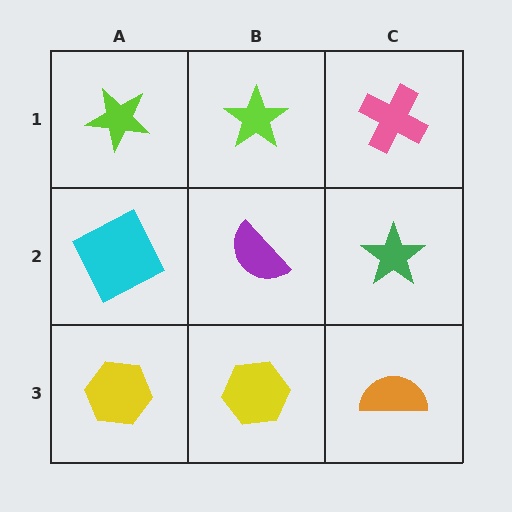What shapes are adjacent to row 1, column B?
A purple semicircle (row 2, column B), a lime star (row 1, column A), a pink cross (row 1, column C).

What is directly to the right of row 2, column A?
A purple semicircle.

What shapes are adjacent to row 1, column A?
A cyan square (row 2, column A), a lime star (row 1, column B).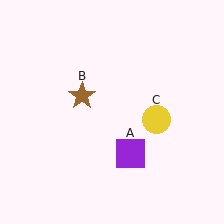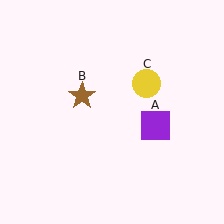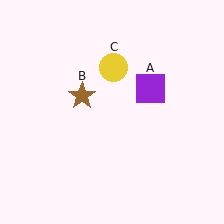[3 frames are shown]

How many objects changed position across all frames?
2 objects changed position: purple square (object A), yellow circle (object C).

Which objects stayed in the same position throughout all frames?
Brown star (object B) remained stationary.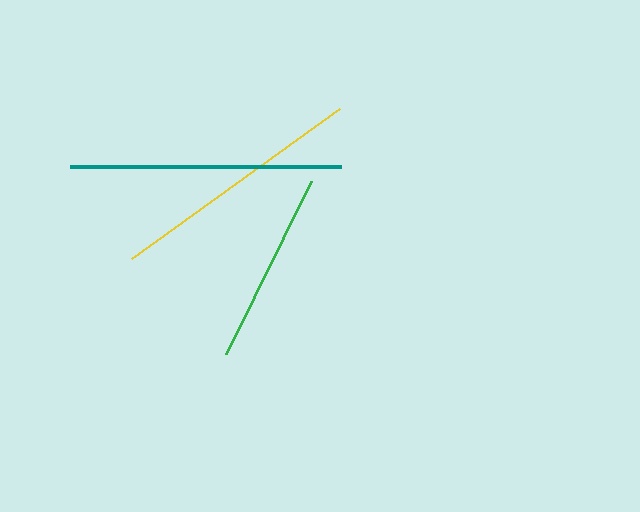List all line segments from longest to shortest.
From longest to shortest: teal, yellow, green.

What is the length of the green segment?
The green segment is approximately 193 pixels long.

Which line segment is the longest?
The teal line is the longest at approximately 272 pixels.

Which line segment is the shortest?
The green line is the shortest at approximately 193 pixels.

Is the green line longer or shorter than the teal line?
The teal line is longer than the green line.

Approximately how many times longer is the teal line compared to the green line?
The teal line is approximately 1.4 times the length of the green line.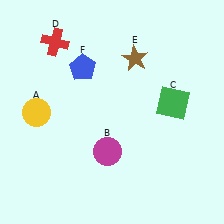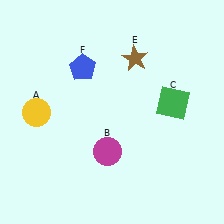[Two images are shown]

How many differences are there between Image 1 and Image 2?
There is 1 difference between the two images.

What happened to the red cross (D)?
The red cross (D) was removed in Image 2. It was in the top-left area of Image 1.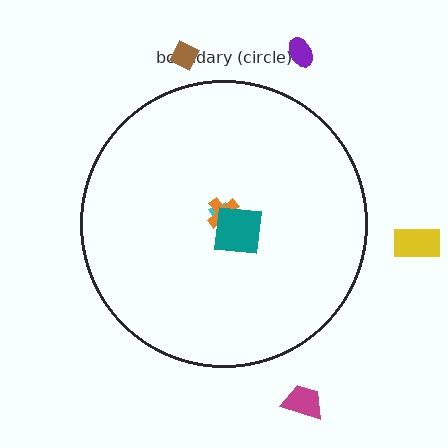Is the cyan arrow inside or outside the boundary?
Inside.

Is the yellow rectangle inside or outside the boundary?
Outside.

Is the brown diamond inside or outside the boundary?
Outside.